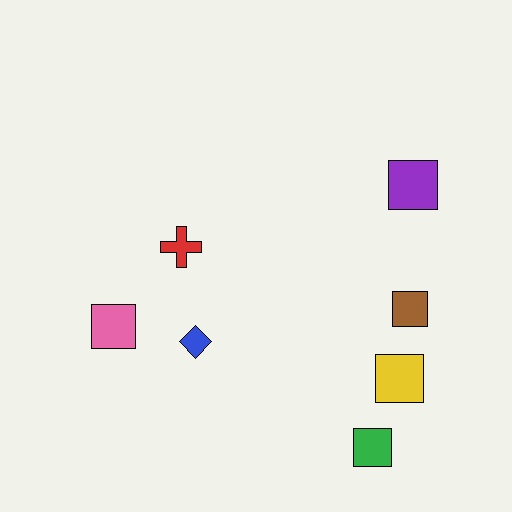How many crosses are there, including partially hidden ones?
There is 1 cross.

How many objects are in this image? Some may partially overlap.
There are 7 objects.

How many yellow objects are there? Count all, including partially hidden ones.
There is 1 yellow object.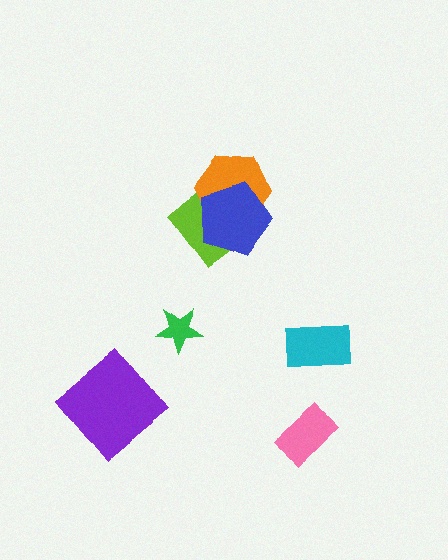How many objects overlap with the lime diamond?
2 objects overlap with the lime diamond.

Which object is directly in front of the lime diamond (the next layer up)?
The orange hexagon is directly in front of the lime diamond.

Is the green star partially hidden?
No, no other shape covers it.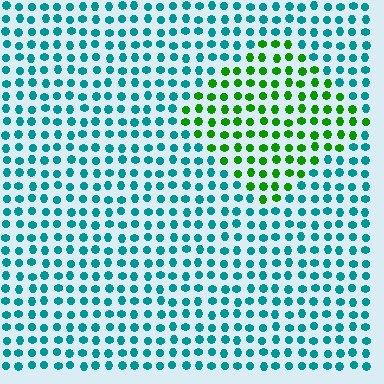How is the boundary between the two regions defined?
The boundary is defined purely by a slight shift in hue (about 63 degrees). Spacing, size, and orientation are identical on both sides.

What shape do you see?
I see a diamond.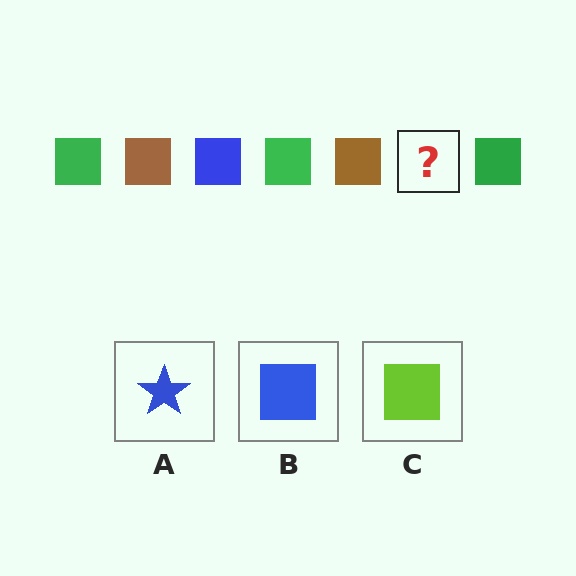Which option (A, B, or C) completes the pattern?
B.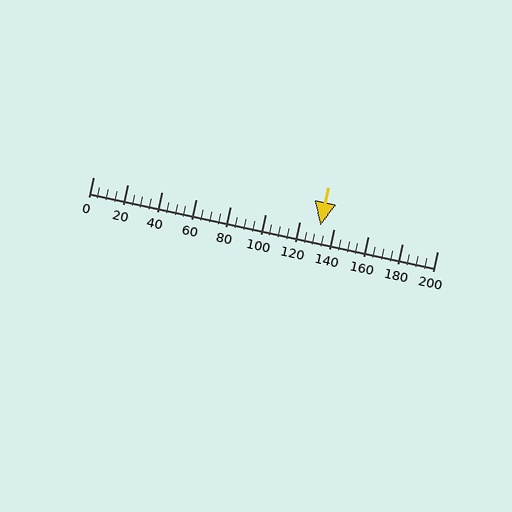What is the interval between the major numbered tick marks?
The major tick marks are spaced 20 units apart.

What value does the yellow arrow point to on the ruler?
The yellow arrow points to approximately 132.